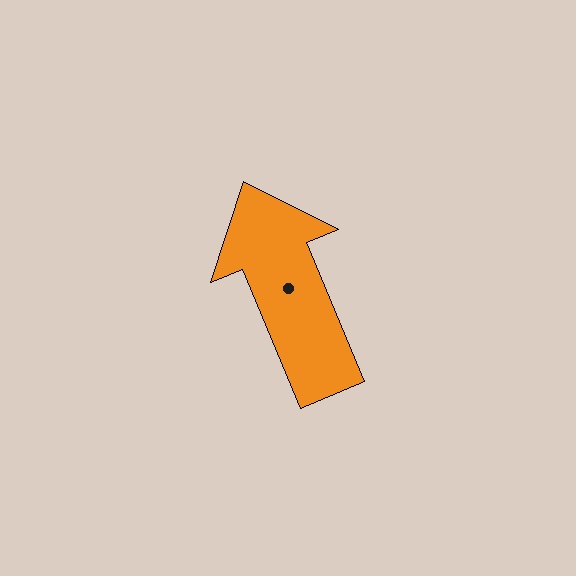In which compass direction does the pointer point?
Northwest.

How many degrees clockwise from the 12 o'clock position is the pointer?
Approximately 337 degrees.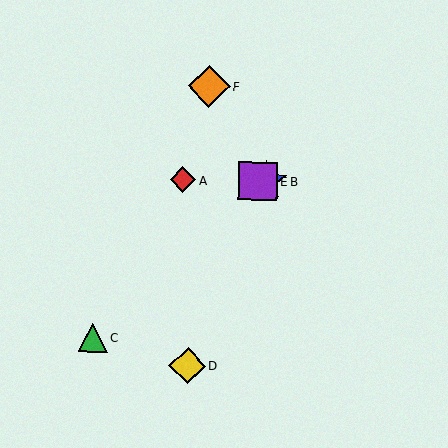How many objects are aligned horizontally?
3 objects (A, B, E) are aligned horizontally.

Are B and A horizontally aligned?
Yes, both are at y≈181.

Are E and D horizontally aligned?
No, E is at y≈181 and D is at y≈366.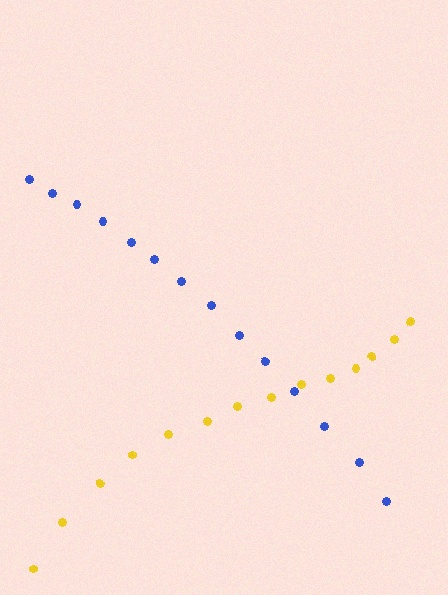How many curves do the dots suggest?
There are 2 distinct paths.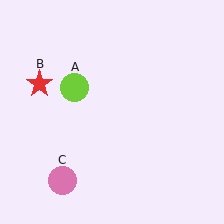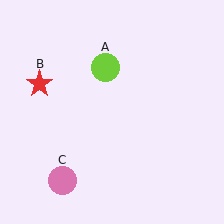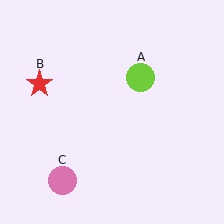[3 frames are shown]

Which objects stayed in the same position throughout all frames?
Red star (object B) and pink circle (object C) remained stationary.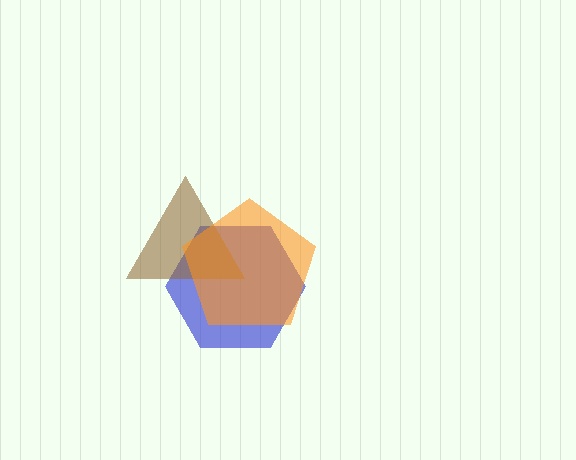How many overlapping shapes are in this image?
There are 3 overlapping shapes in the image.